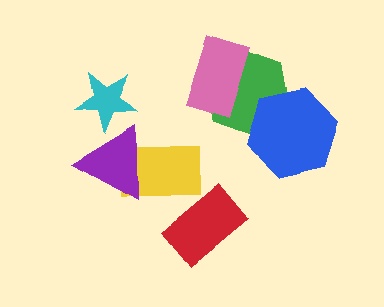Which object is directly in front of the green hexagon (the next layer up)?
The pink rectangle is directly in front of the green hexagon.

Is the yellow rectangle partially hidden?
Yes, it is partially covered by another shape.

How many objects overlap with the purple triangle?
2 objects overlap with the purple triangle.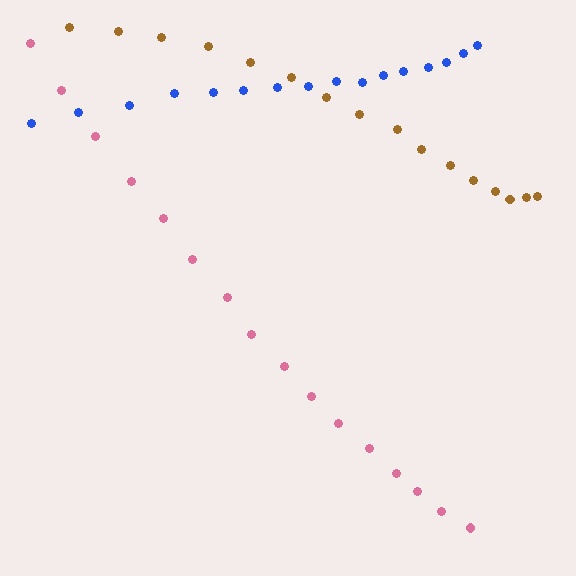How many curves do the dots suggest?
There are 3 distinct paths.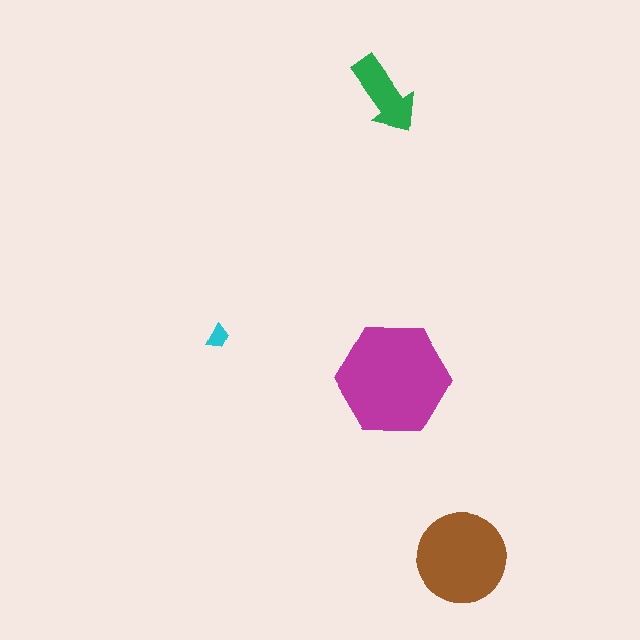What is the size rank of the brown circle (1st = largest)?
2nd.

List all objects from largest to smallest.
The magenta hexagon, the brown circle, the green arrow, the cyan trapezoid.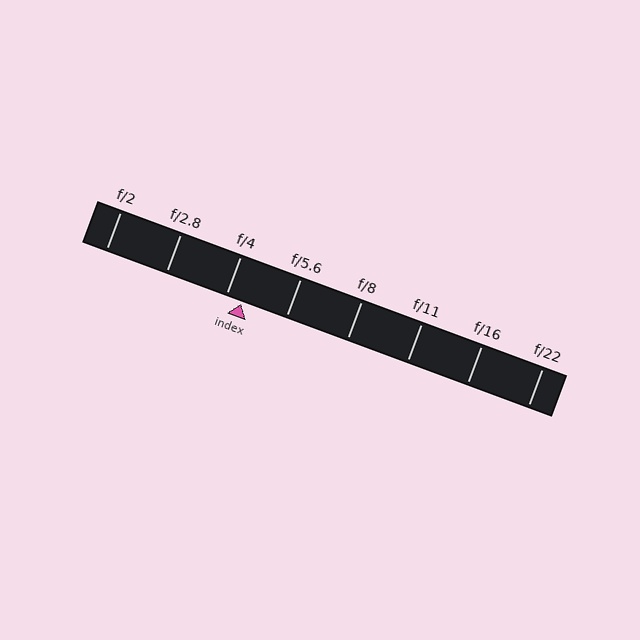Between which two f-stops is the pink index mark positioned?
The index mark is between f/4 and f/5.6.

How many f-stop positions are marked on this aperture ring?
There are 8 f-stop positions marked.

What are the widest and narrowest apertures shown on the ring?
The widest aperture shown is f/2 and the narrowest is f/22.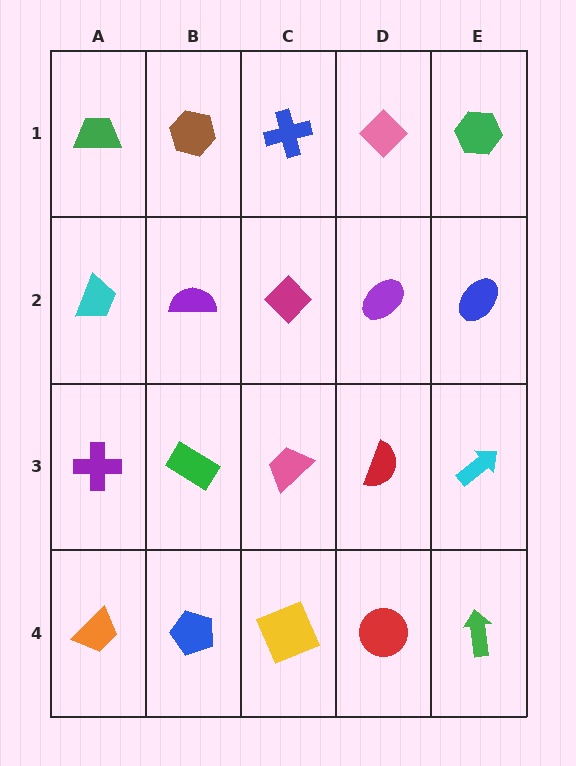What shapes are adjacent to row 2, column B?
A brown hexagon (row 1, column B), a green rectangle (row 3, column B), a cyan trapezoid (row 2, column A), a magenta diamond (row 2, column C).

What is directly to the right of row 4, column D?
A green arrow.